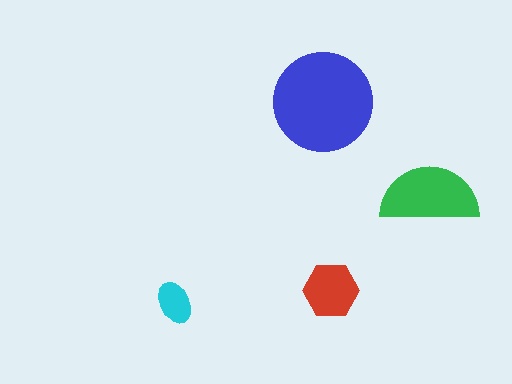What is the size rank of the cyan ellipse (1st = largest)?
4th.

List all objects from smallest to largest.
The cyan ellipse, the red hexagon, the green semicircle, the blue circle.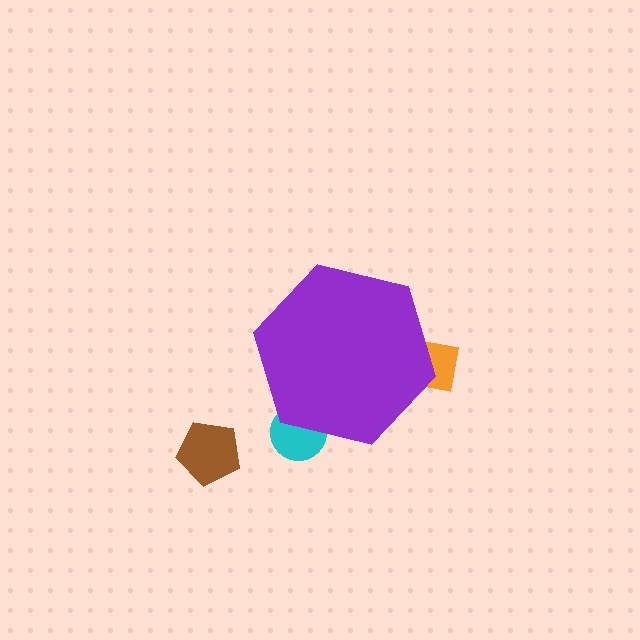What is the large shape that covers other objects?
A purple hexagon.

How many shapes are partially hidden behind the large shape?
2 shapes are partially hidden.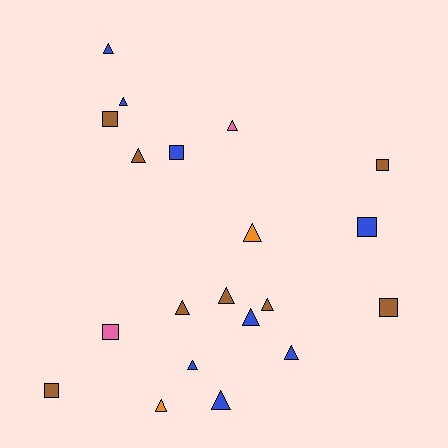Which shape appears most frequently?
Triangle, with 13 objects.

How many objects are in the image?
There are 20 objects.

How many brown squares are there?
There are 4 brown squares.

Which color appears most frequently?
Brown, with 8 objects.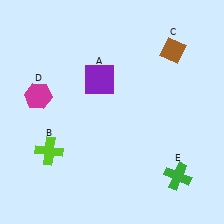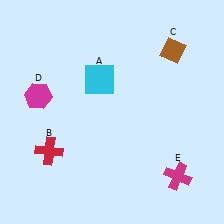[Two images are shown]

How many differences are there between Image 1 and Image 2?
There are 3 differences between the two images.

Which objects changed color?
A changed from purple to cyan. B changed from lime to red. E changed from green to magenta.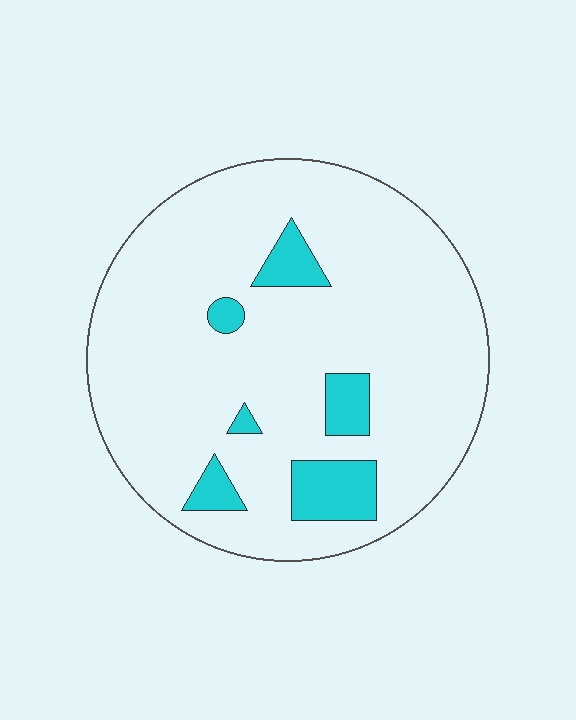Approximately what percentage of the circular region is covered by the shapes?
Approximately 10%.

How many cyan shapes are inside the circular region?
6.